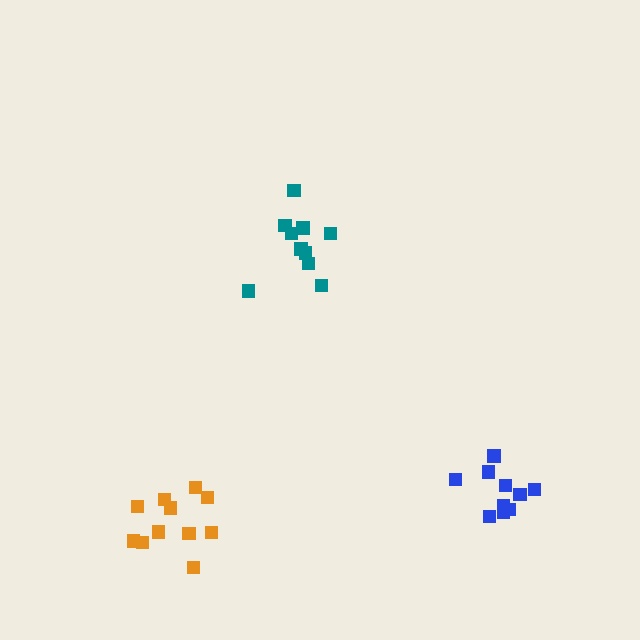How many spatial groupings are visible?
There are 3 spatial groupings.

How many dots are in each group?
Group 1: 10 dots, Group 2: 10 dots, Group 3: 11 dots (31 total).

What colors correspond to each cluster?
The clusters are colored: blue, teal, orange.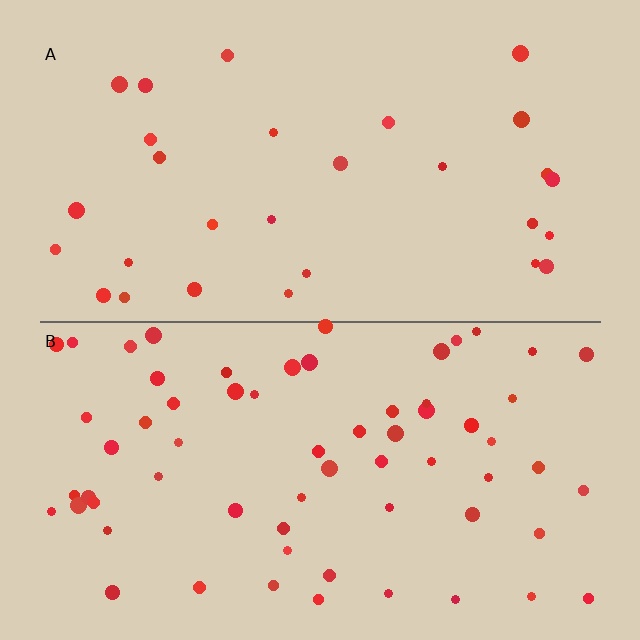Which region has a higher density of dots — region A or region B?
B (the bottom).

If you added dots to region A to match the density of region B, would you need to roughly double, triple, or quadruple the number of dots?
Approximately double.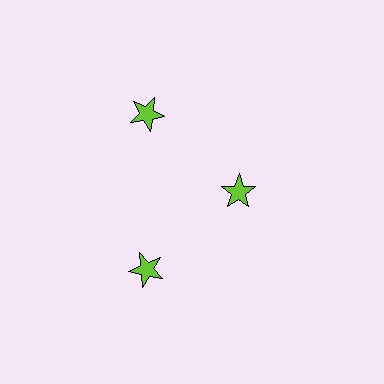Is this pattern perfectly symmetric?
No. The 3 lime stars are arranged in a ring, but one element near the 3 o'clock position is pulled inward toward the center, breaking the 3-fold rotational symmetry.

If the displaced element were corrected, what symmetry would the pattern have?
It would have 3-fold rotational symmetry — the pattern would map onto itself every 120 degrees.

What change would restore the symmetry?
The symmetry would be restored by moving it outward, back onto the ring so that all 3 stars sit at equal angles and equal distance from the center.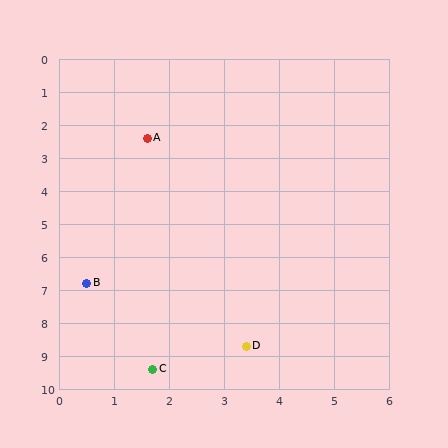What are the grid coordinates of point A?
Point A is at approximately (1.6, 2.4).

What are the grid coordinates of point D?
Point D is at approximately (3.4, 8.7).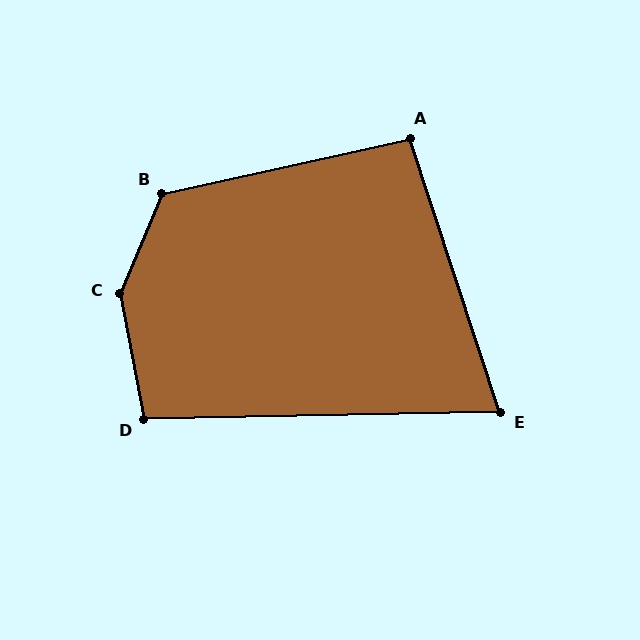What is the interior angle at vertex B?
Approximately 125 degrees (obtuse).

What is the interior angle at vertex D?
Approximately 100 degrees (obtuse).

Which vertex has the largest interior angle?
C, at approximately 146 degrees.